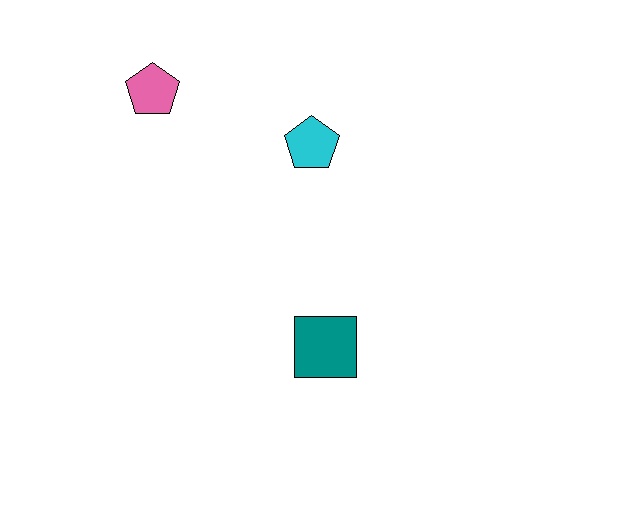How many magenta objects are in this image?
There are no magenta objects.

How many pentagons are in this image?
There are 2 pentagons.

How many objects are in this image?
There are 3 objects.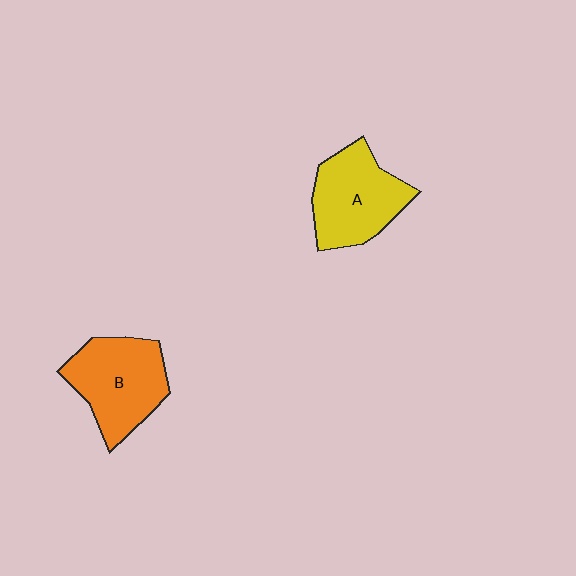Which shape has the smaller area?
Shape A (yellow).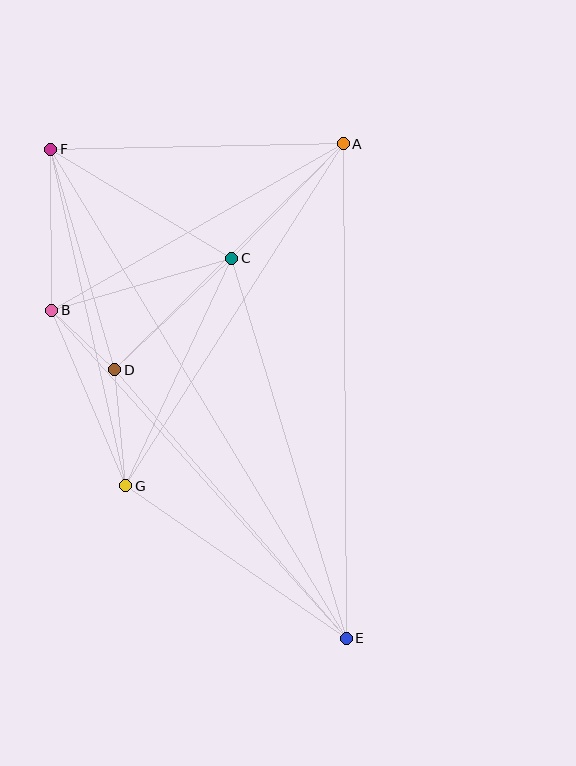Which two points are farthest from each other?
Points E and F are farthest from each other.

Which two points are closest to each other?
Points B and D are closest to each other.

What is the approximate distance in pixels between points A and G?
The distance between A and G is approximately 405 pixels.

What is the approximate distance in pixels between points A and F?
The distance between A and F is approximately 292 pixels.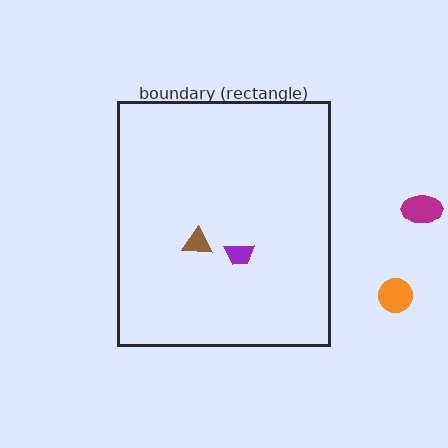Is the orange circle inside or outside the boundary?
Outside.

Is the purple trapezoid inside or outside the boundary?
Inside.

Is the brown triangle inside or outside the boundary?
Inside.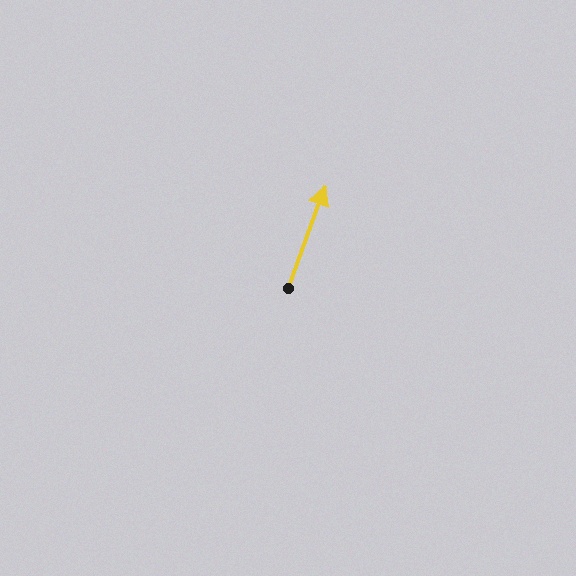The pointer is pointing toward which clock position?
Roughly 1 o'clock.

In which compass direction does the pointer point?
North.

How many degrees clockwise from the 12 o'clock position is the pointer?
Approximately 20 degrees.